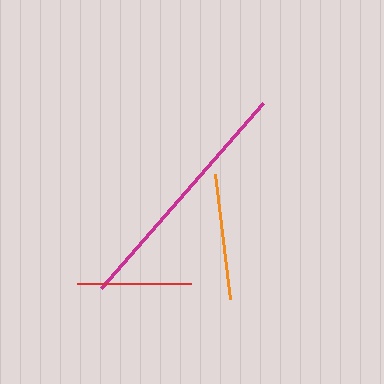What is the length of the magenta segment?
The magenta segment is approximately 247 pixels long.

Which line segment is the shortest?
The red line is the shortest at approximately 114 pixels.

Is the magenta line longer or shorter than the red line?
The magenta line is longer than the red line.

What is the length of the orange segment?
The orange segment is approximately 125 pixels long.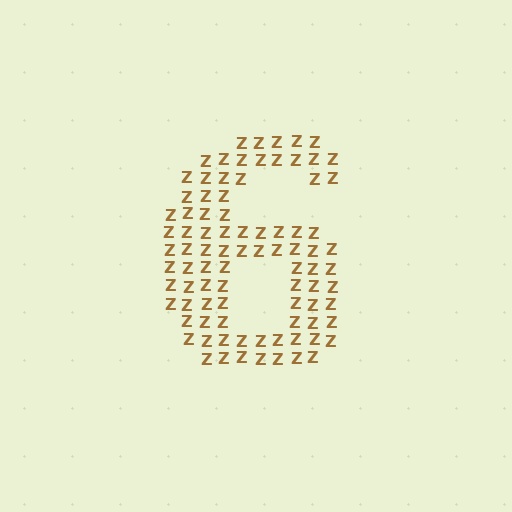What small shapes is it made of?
It is made of small letter Z's.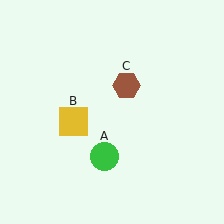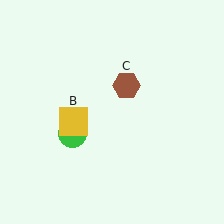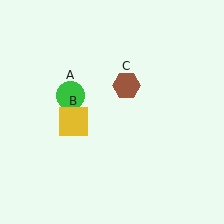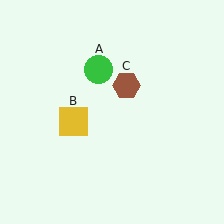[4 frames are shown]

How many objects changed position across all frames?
1 object changed position: green circle (object A).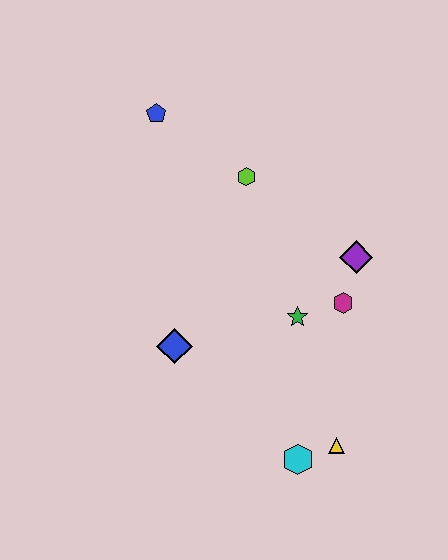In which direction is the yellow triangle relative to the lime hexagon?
The yellow triangle is below the lime hexagon.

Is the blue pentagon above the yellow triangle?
Yes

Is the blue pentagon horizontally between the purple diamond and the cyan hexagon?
No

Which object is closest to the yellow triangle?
The cyan hexagon is closest to the yellow triangle.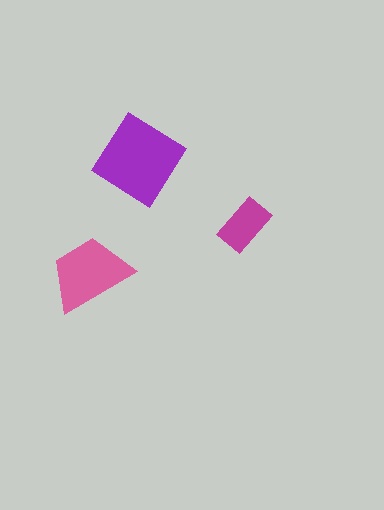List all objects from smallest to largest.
The magenta rectangle, the pink trapezoid, the purple diamond.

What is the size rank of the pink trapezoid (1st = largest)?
2nd.